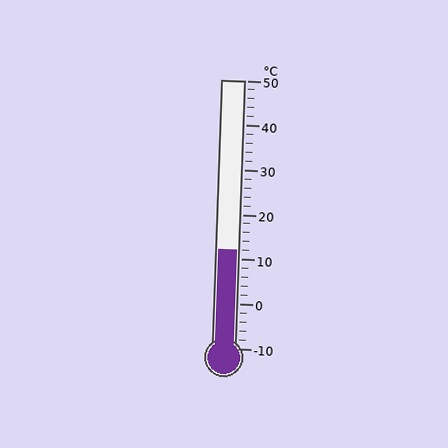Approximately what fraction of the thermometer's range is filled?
The thermometer is filled to approximately 35% of its range.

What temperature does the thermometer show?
The thermometer shows approximately 12°C.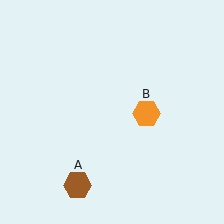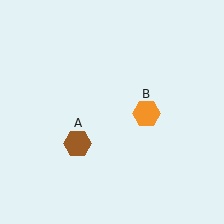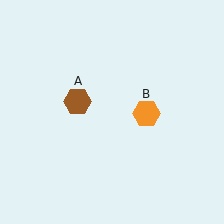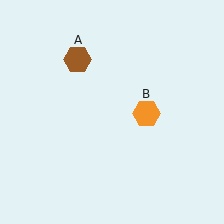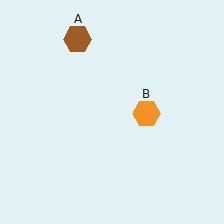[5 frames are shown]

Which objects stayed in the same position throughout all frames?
Orange hexagon (object B) remained stationary.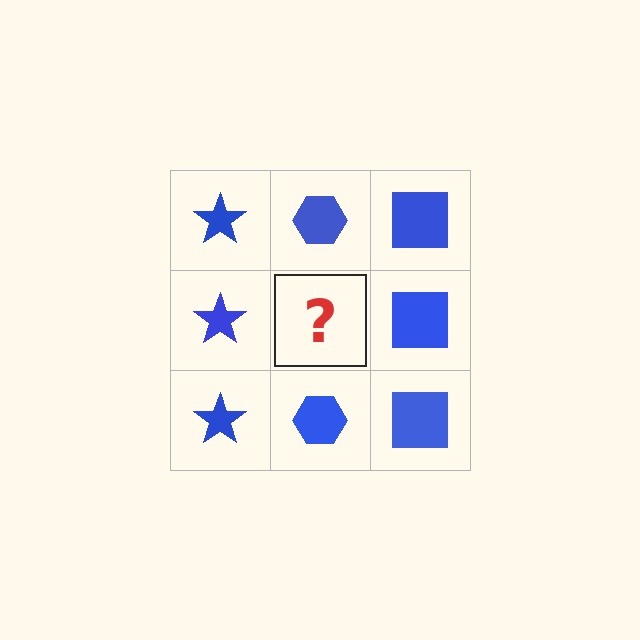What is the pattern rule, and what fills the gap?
The rule is that each column has a consistent shape. The gap should be filled with a blue hexagon.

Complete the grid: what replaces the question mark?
The question mark should be replaced with a blue hexagon.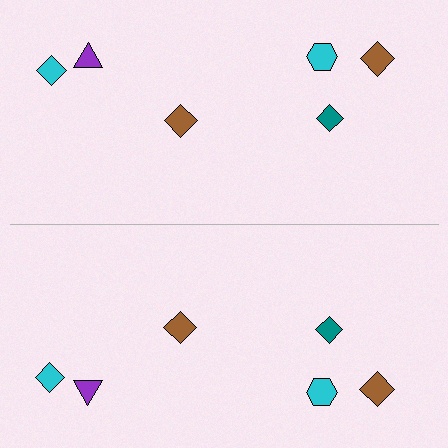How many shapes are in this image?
There are 12 shapes in this image.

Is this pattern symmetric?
Yes, this pattern has bilateral (reflection) symmetry.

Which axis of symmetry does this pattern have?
The pattern has a horizontal axis of symmetry running through the center of the image.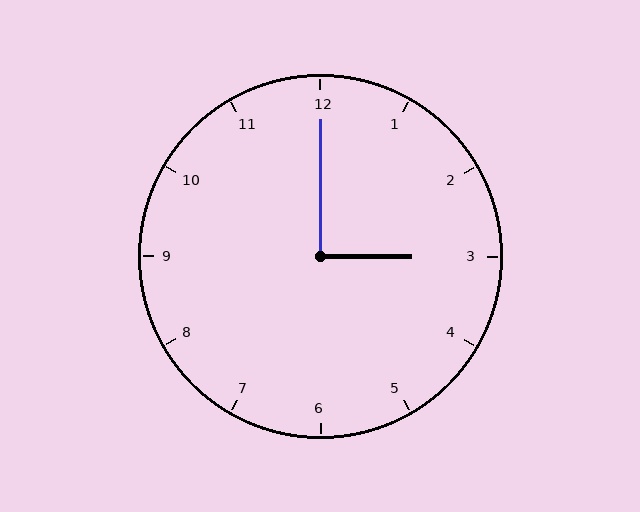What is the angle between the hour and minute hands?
Approximately 90 degrees.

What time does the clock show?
3:00.